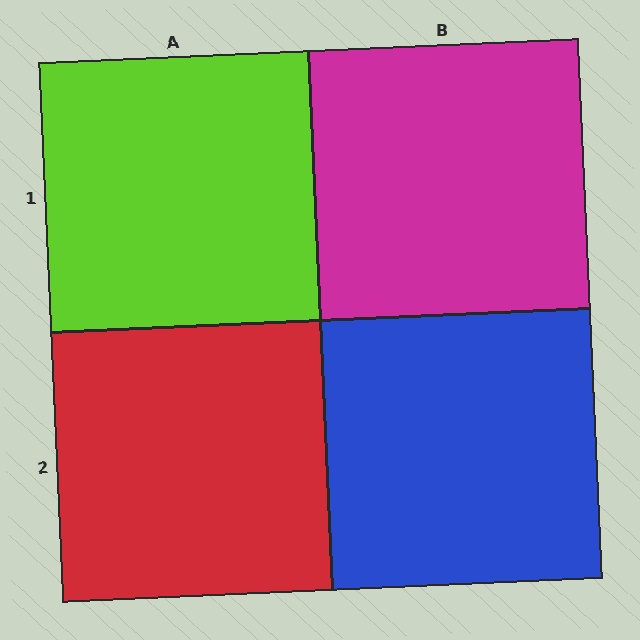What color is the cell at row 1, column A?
Lime.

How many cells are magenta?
1 cell is magenta.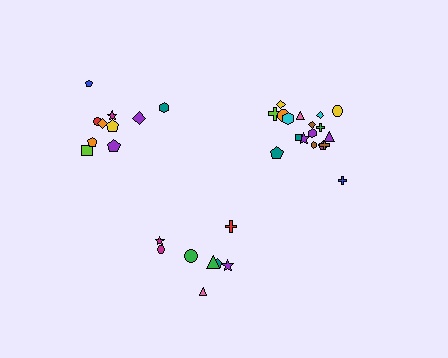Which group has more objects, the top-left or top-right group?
The top-right group.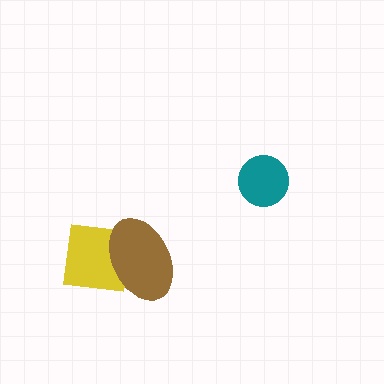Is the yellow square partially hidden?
Yes, it is partially covered by another shape.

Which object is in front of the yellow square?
The brown ellipse is in front of the yellow square.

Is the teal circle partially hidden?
No, no other shape covers it.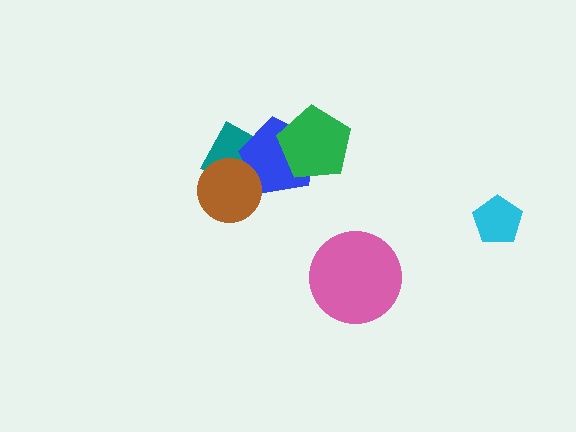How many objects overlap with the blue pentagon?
3 objects overlap with the blue pentagon.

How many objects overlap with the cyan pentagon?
0 objects overlap with the cyan pentagon.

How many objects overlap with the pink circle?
0 objects overlap with the pink circle.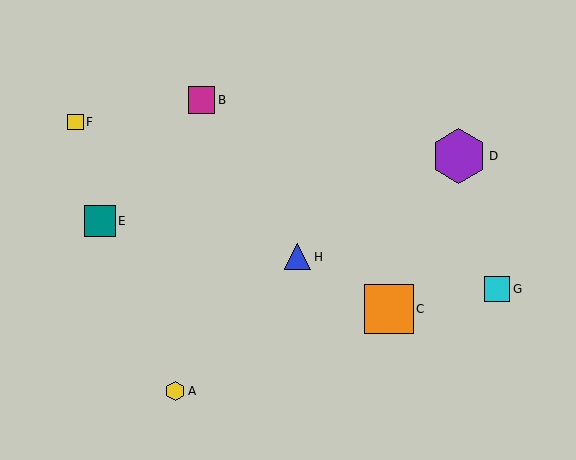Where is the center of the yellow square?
The center of the yellow square is at (75, 122).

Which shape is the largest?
The purple hexagon (labeled D) is the largest.